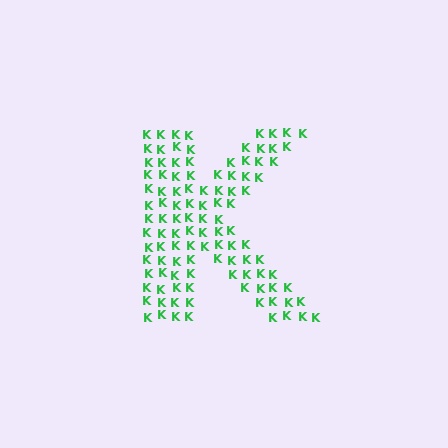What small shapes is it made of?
It is made of small letter K's.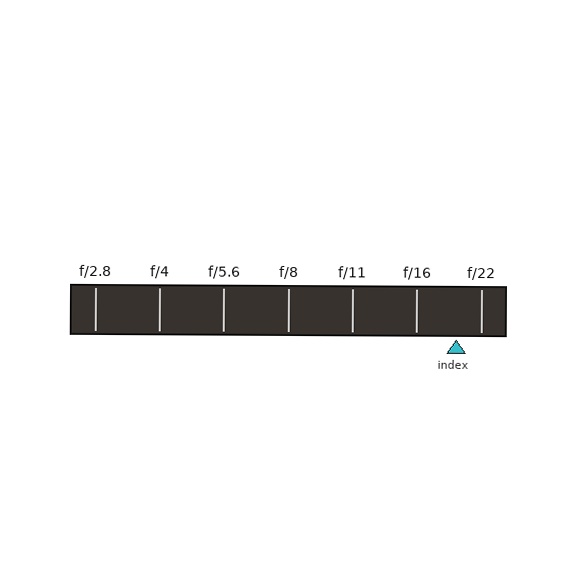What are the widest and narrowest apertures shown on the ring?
The widest aperture shown is f/2.8 and the narrowest is f/22.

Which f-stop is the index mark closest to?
The index mark is closest to f/22.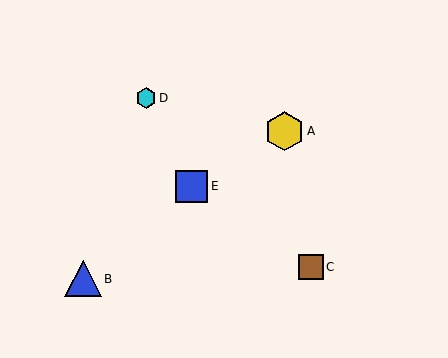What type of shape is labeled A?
Shape A is a yellow hexagon.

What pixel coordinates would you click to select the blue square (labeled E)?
Click at (192, 186) to select the blue square E.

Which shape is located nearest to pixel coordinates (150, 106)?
The cyan hexagon (labeled D) at (146, 98) is nearest to that location.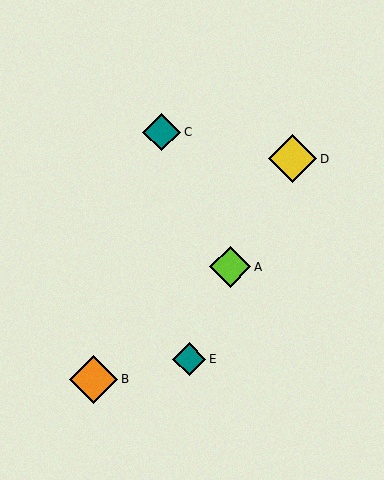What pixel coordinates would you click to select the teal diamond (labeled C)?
Click at (162, 132) to select the teal diamond C.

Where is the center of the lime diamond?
The center of the lime diamond is at (230, 267).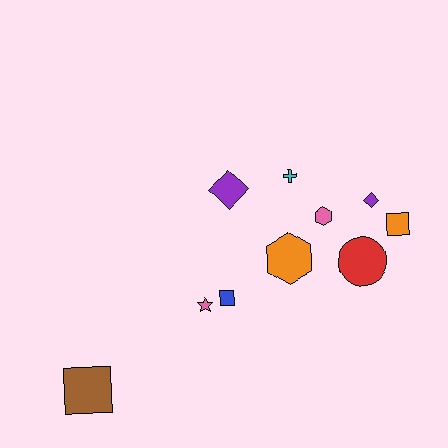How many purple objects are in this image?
There are 2 purple objects.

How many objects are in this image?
There are 10 objects.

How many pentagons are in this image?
There are no pentagons.